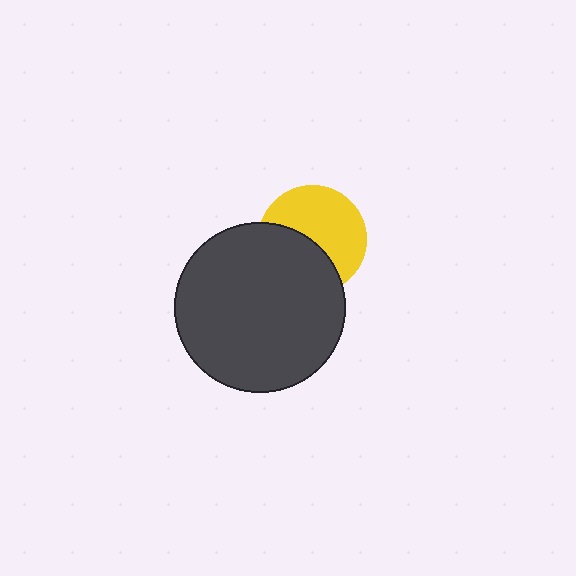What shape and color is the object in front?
The object in front is a dark gray circle.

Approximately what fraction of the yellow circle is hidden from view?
Roughly 43% of the yellow circle is hidden behind the dark gray circle.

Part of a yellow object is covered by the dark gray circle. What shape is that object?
It is a circle.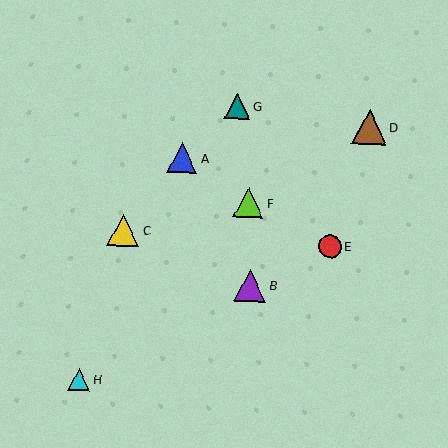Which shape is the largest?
The brown triangle (labeled D) is the largest.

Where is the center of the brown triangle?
The center of the brown triangle is at (369, 127).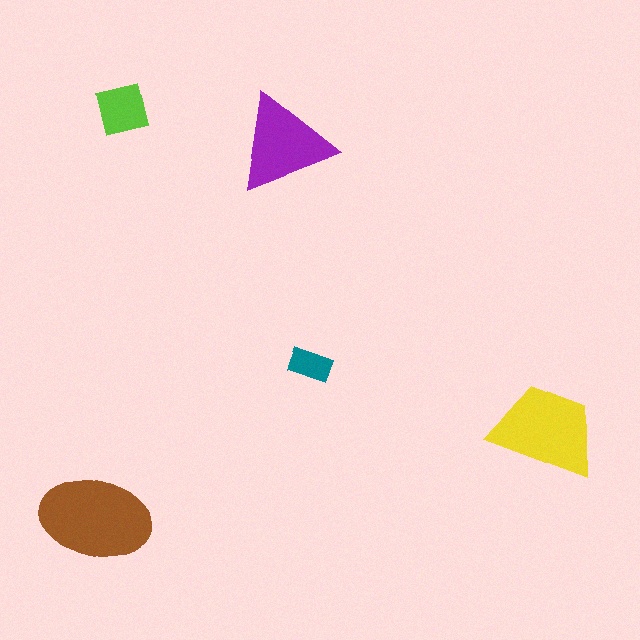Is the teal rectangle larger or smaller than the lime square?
Smaller.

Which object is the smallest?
The teal rectangle.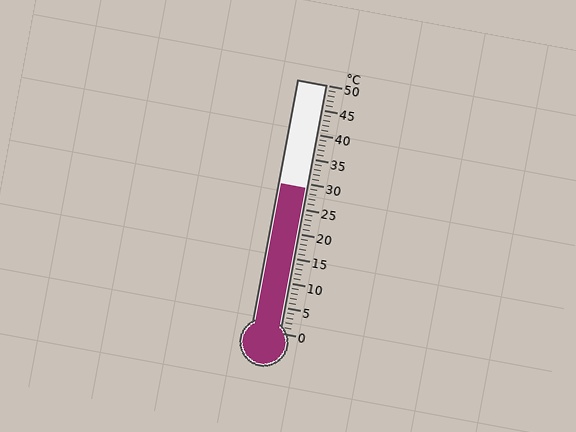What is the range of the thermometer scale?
The thermometer scale ranges from 0°C to 50°C.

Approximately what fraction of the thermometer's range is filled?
The thermometer is filled to approximately 60% of its range.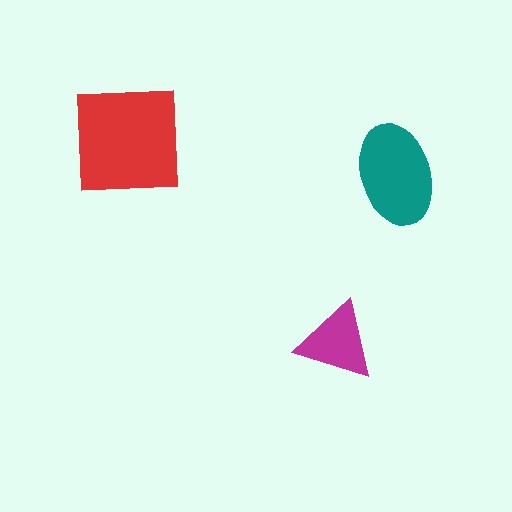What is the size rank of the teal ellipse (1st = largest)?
2nd.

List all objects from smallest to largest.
The magenta triangle, the teal ellipse, the red square.